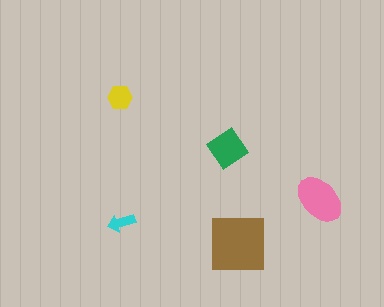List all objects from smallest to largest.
The cyan arrow, the yellow hexagon, the green diamond, the pink ellipse, the brown square.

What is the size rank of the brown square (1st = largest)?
1st.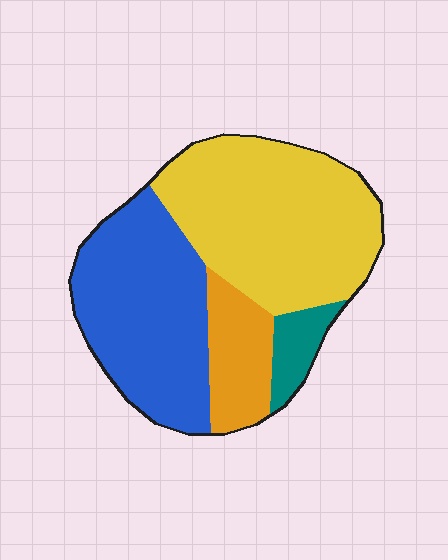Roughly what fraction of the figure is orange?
Orange covers roughly 15% of the figure.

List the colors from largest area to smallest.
From largest to smallest: yellow, blue, orange, teal.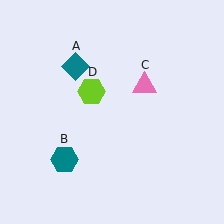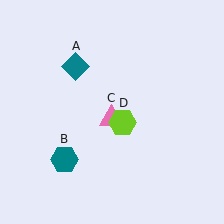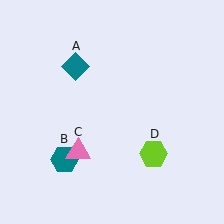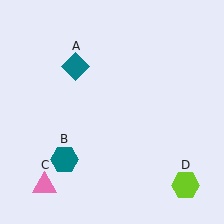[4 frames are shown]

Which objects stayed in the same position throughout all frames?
Teal diamond (object A) and teal hexagon (object B) remained stationary.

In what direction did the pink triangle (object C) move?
The pink triangle (object C) moved down and to the left.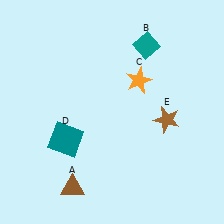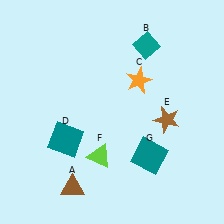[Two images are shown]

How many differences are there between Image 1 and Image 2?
There are 2 differences between the two images.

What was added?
A lime triangle (F), a teal square (G) were added in Image 2.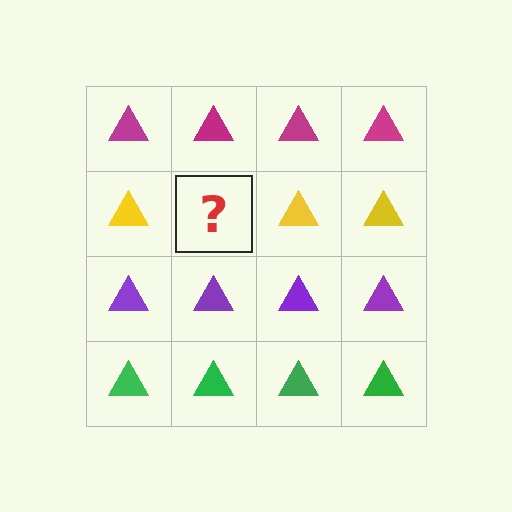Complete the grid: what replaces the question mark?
The question mark should be replaced with a yellow triangle.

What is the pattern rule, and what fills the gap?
The rule is that each row has a consistent color. The gap should be filled with a yellow triangle.